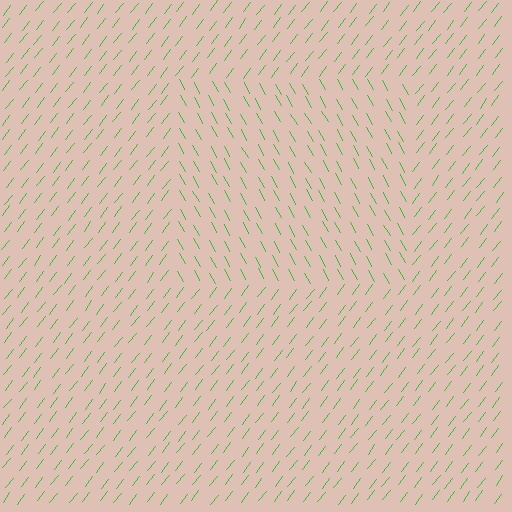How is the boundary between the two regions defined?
The boundary is defined purely by a change in line orientation (approximately 67 degrees difference). All lines are the same color and thickness.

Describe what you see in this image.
The image is filled with small green line segments. A rectangle region in the image has lines oriented differently from the surrounding lines, creating a visible texture boundary.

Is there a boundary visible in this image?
Yes, there is a texture boundary formed by a change in line orientation.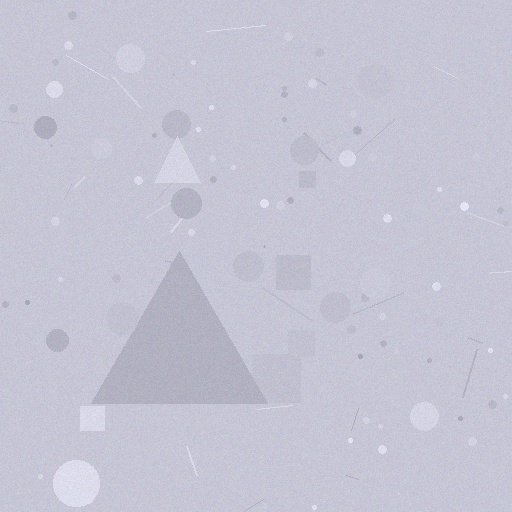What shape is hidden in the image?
A triangle is hidden in the image.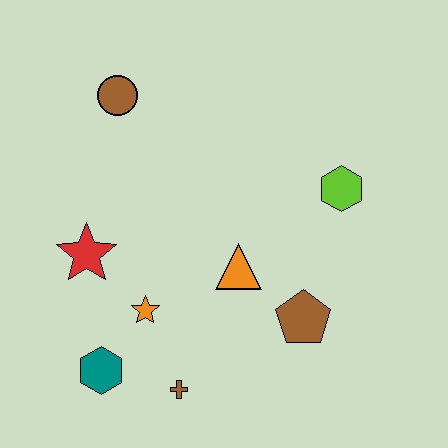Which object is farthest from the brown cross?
The brown circle is farthest from the brown cross.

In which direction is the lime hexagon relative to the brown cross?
The lime hexagon is above the brown cross.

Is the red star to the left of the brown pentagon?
Yes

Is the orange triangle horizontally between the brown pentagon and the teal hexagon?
Yes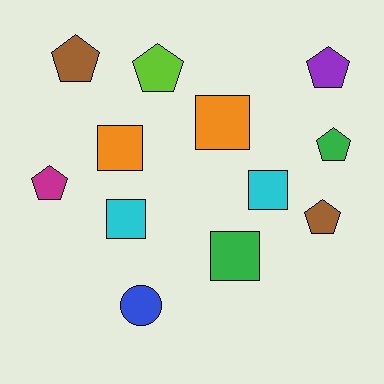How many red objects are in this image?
There are no red objects.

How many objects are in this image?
There are 12 objects.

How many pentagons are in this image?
There are 6 pentagons.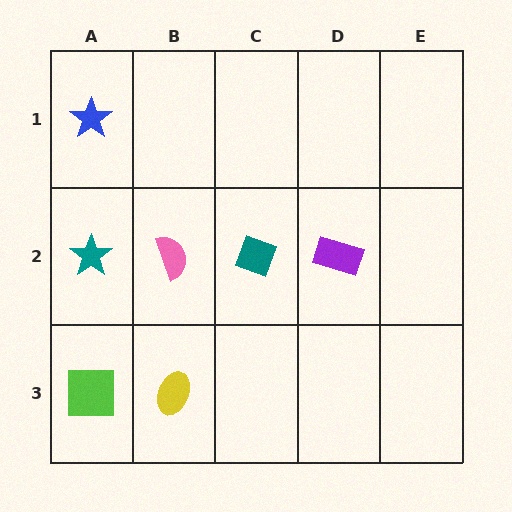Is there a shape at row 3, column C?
No, that cell is empty.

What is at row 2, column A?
A teal star.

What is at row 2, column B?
A pink semicircle.